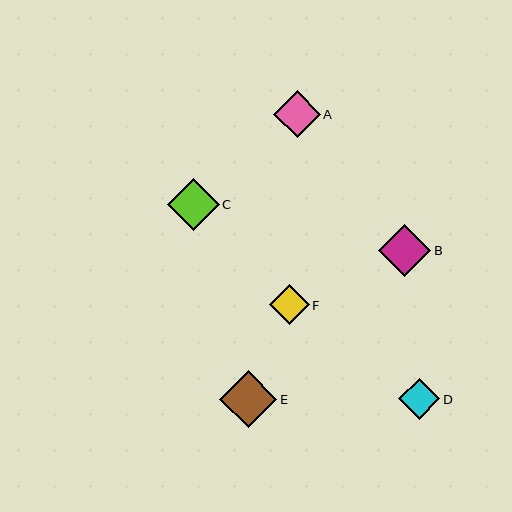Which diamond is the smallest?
Diamond F is the smallest with a size of approximately 40 pixels.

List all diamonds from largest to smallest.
From largest to smallest: E, B, C, A, D, F.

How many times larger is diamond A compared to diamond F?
Diamond A is approximately 1.2 times the size of diamond F.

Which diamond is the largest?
Diamond E is the largest with a size of approximately 57 pixels.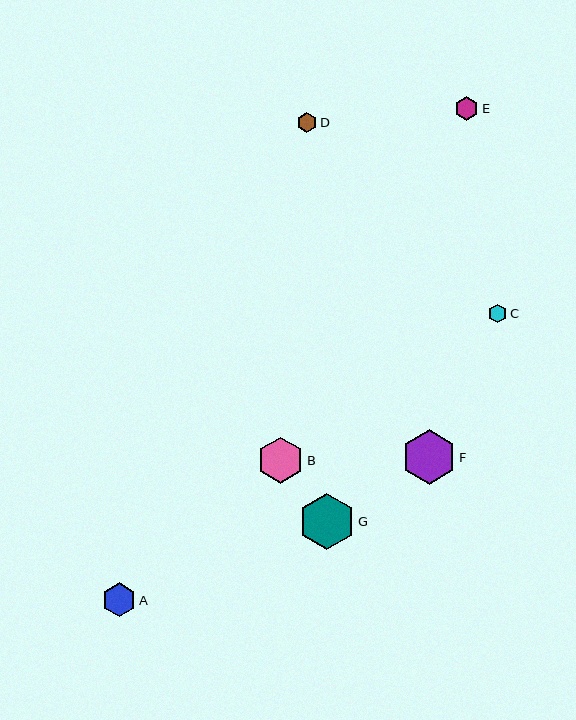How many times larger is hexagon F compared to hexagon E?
Hexagon F is approximately 2.3 times the size of hexagon E.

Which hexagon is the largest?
Hexagon G is the largest with a size of approximately 56 pixels.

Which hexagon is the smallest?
Hexagon C is the smallest with a size of approximately 18 pixels.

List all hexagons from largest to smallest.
From largest to smallest: G, F, B, A, E, D, C.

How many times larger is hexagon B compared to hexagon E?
Hexagon B is approximately 1.9 times the size of hexagon E.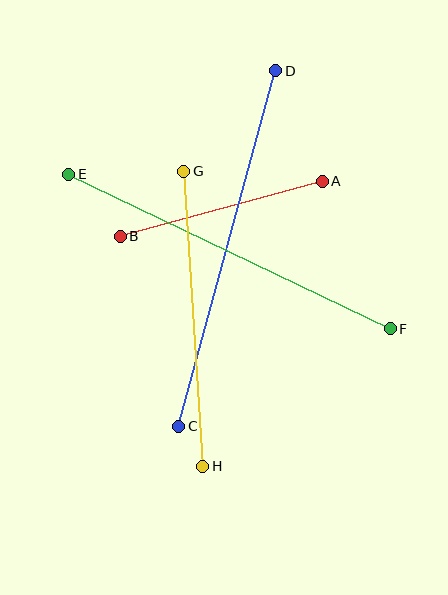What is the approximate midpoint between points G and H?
The midpoint is at approximately (193, 319) pixels.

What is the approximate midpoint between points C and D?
The midpoint is at approximately (227, 249) pixels.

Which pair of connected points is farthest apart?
Points C and D are farthest apart.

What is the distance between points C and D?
The distance is approximately 368 pixels.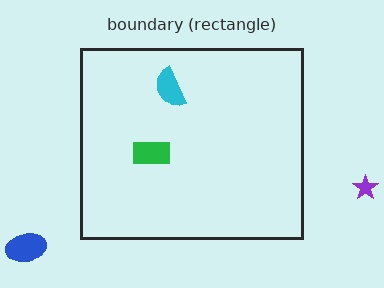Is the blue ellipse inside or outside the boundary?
Outside.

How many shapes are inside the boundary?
2 inside, 2 outside.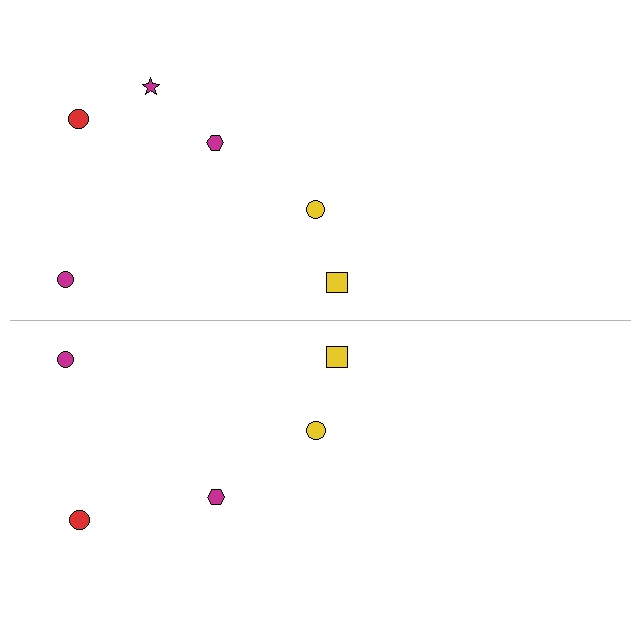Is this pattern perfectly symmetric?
No, the pattern is not perfectly symmetric. A magenta star is missing from the bottom side.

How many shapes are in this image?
There are 11 shapes in this image.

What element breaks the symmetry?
A magenta star is missing from the bottom side.